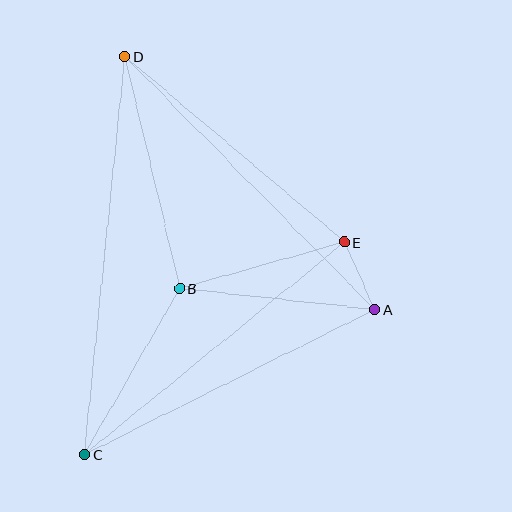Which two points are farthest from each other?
Points C and D are farthest from each other.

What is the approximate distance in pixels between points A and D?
The distance between A and D is approximately 356 pixels.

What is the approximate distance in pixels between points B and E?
The distance between B and E is approximately 171 pixels.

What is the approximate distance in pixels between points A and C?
The distance between A and C is approximately 325 pixels.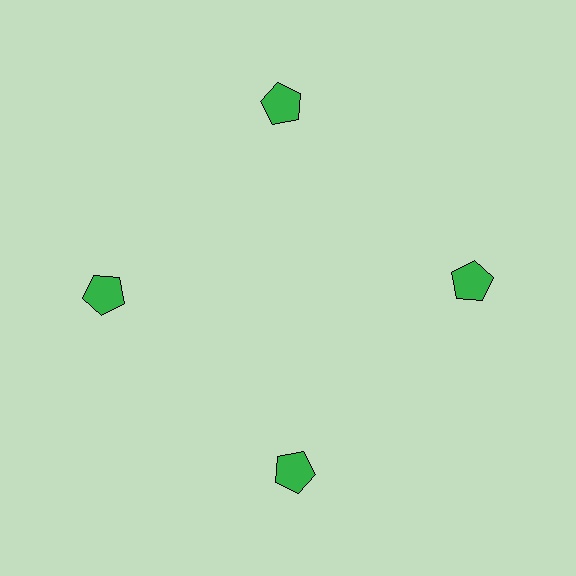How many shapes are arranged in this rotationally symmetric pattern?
There are 4 shapes, arranged in 4 groups of 1.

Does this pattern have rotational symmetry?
Yes, this pattern has 4-fold rotational symmetry. It looks the same after rotating 90 degrees around the center.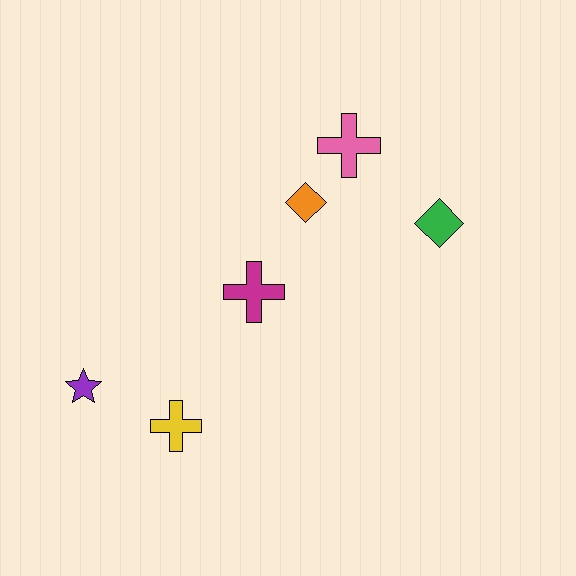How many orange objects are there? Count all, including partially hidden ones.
There is 1 orange object.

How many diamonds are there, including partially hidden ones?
There are 2 diamonds.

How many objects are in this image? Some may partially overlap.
There are 6 objects.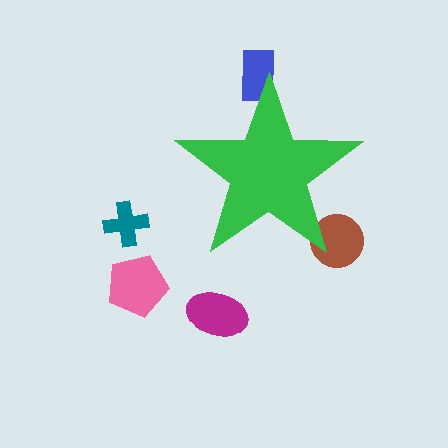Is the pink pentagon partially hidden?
No, the pink pentagon is fully visible.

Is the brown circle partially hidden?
Yes, the brown circle is partially hidden behind the green star.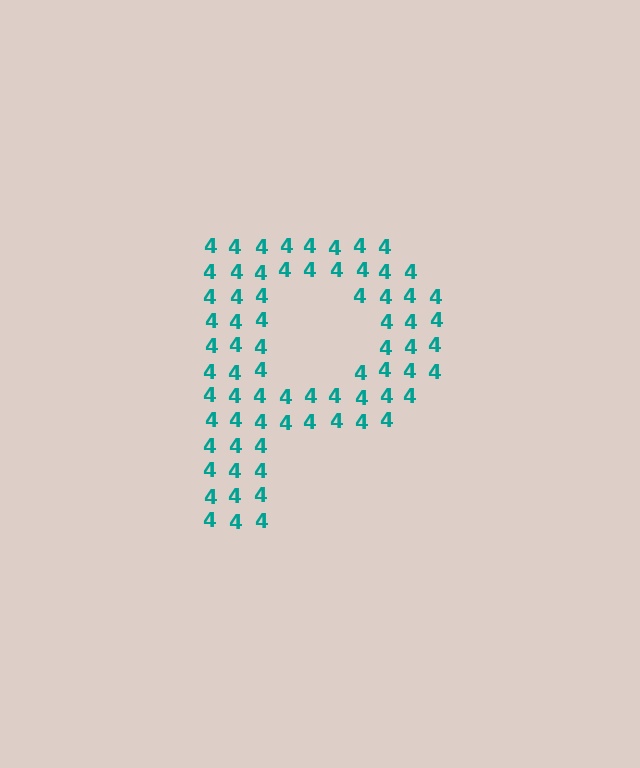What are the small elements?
The small elements are digit 4's.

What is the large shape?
The large shape is the letter P.